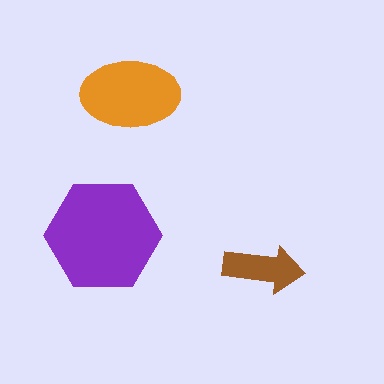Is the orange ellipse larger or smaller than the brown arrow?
Larger.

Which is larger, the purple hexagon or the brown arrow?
The purple hexagon.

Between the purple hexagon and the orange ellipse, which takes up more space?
The purple hexagon.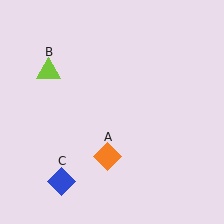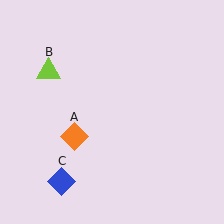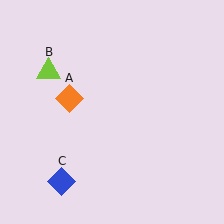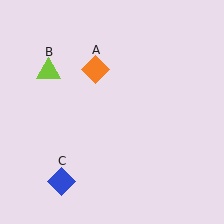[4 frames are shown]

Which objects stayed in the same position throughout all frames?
Lime triangle (object B) and blue diamond (object C) remained stationary.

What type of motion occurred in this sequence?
The orange diamond (object A) rotated clockwise around the center of the scene.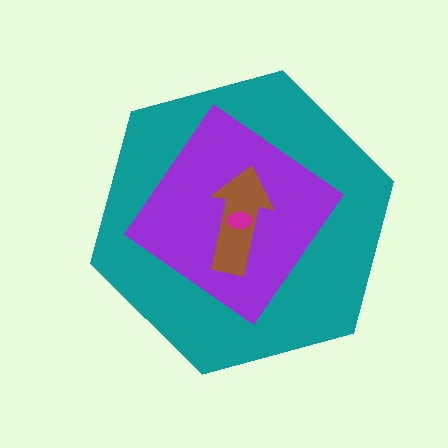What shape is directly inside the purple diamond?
The brown arrow.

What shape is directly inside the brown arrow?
The magenta ellipse.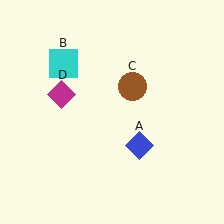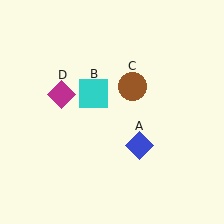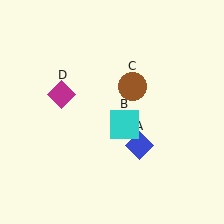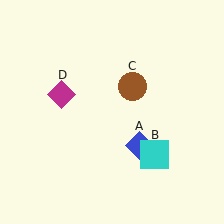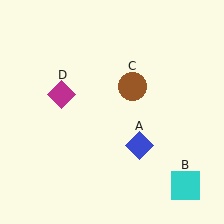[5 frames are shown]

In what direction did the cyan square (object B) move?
The cyan square (object B) moved down and to the right.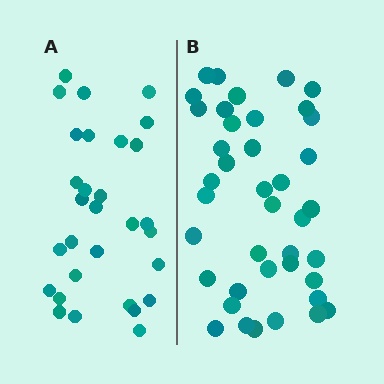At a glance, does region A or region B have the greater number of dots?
Region B (the right region) has more dots.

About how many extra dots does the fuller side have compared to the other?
Region B has roughly 10 or so more dots than region A.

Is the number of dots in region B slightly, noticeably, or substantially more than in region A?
Region B has noticeably more, but not dramatically so. The ratio is roughly 1.3 to 1.